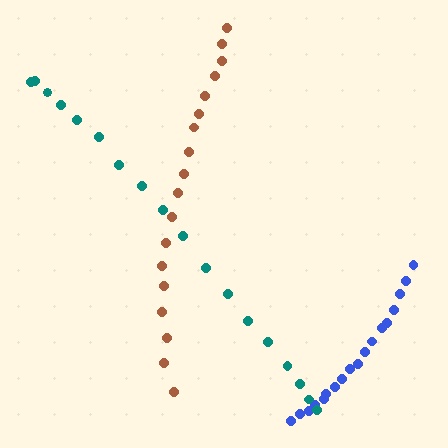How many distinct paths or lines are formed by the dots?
There are 3 distinct paths.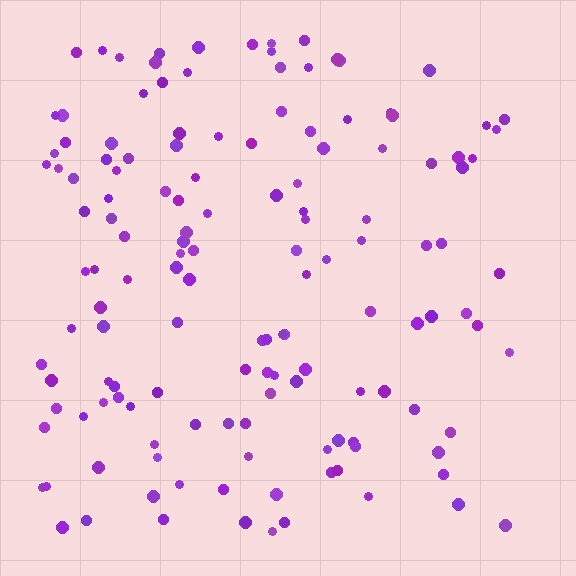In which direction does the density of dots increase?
From right to left, with the left side densest.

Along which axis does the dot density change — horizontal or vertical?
Horizontal.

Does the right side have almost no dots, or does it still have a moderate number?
Still a moderate number, just noticeably fewer than the left.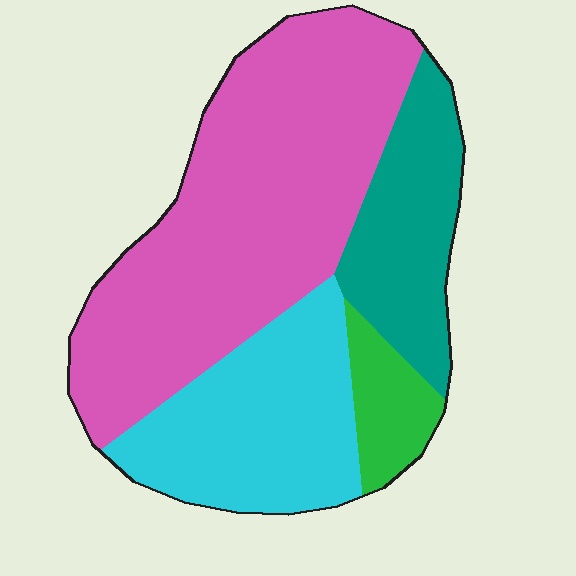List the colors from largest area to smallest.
From largest to smallest: pink, cyan, teal, green.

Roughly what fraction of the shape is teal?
Teal covers around 15% of the shape.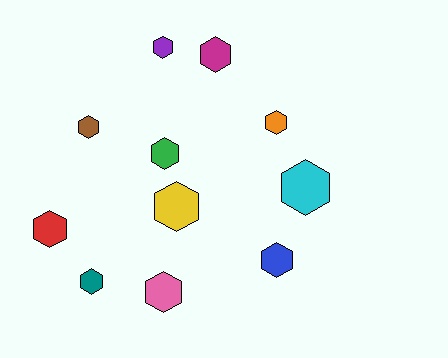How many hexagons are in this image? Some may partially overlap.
There are 11 hexagons.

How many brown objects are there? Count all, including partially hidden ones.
There is 1 brown object.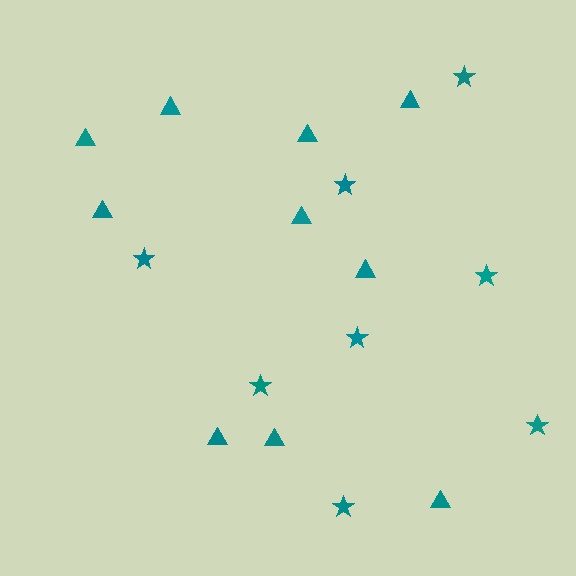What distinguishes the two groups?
There are 2 groups: one group of triangles (10) and one group of stars (8).